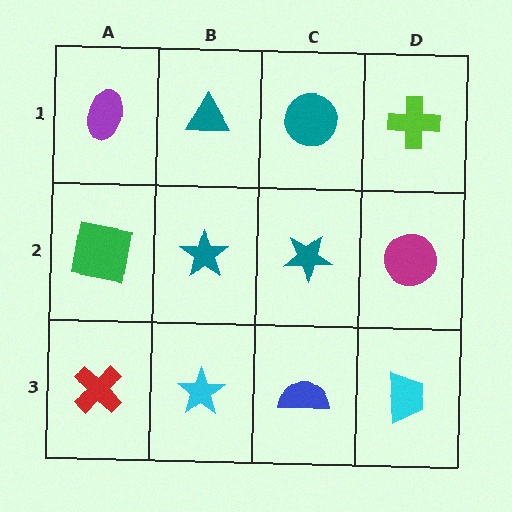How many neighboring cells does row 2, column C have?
4.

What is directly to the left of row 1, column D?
A teal circle.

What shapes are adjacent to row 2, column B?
A teal triangle (row 1, column B), a cyan star (row 3, column B), a green square (row 2, column A), a teal star (row 2, column C).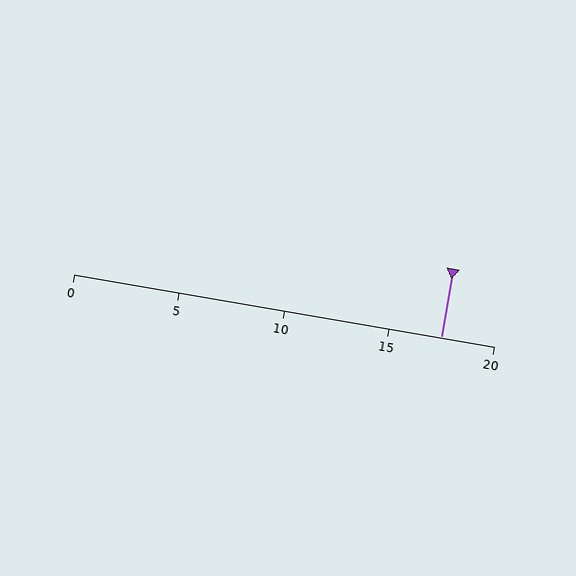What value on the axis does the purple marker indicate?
The marker indicates approximately 17.5.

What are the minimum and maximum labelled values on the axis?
The axis runs from 0 to 20.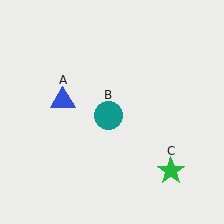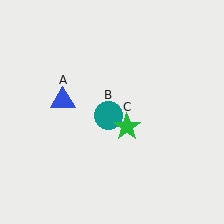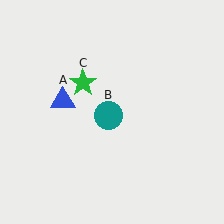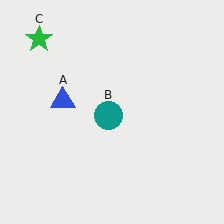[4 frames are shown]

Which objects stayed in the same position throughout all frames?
Blue triangle (object A) and teal circle (object B) remained stationary.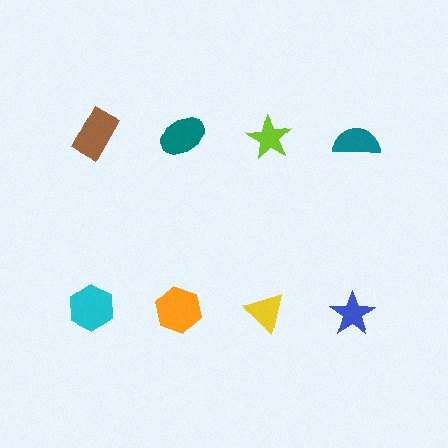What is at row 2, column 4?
A blue star.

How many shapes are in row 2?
4 shapes.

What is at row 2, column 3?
A yellow triangle.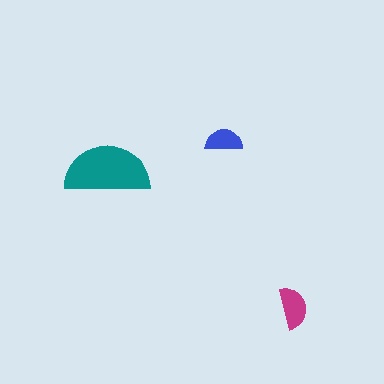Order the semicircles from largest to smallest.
the teal one, the magenta one, the blue one.